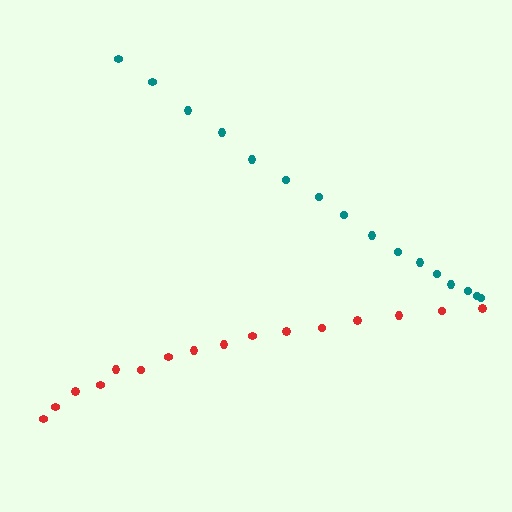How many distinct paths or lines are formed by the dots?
There are 2 distinct paths.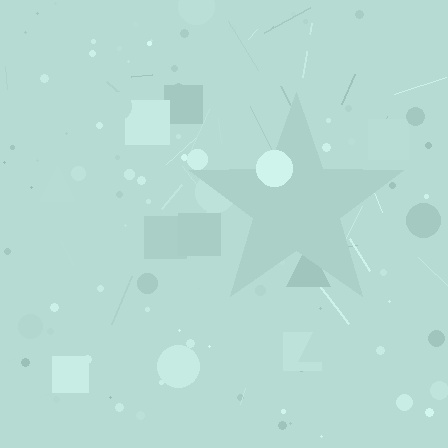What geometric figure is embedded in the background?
A star is embedded in the background.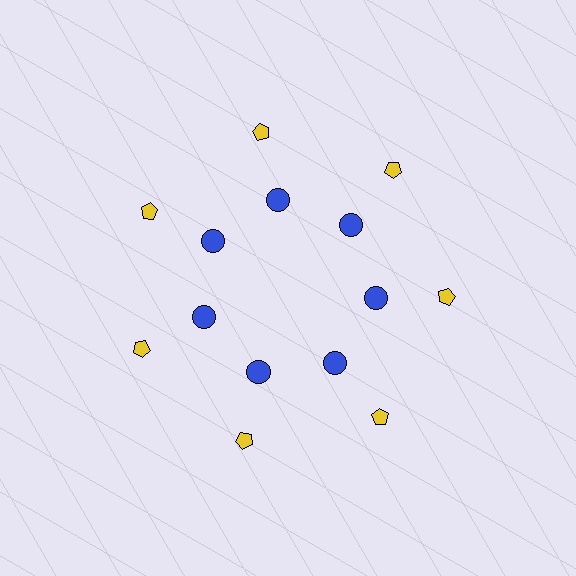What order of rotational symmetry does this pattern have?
This pattern has 7-fold rotational symmetry.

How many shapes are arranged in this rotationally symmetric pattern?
There are 14 shapes, arranged in 7 groups of 2.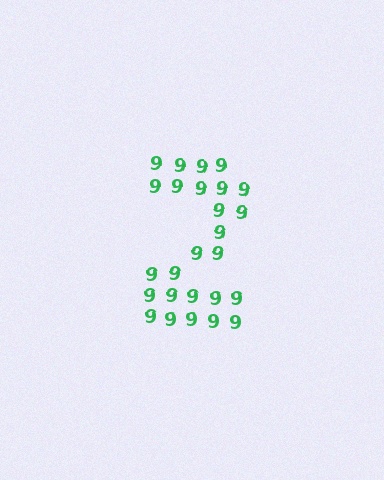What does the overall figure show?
The overall figure shows the digit 2.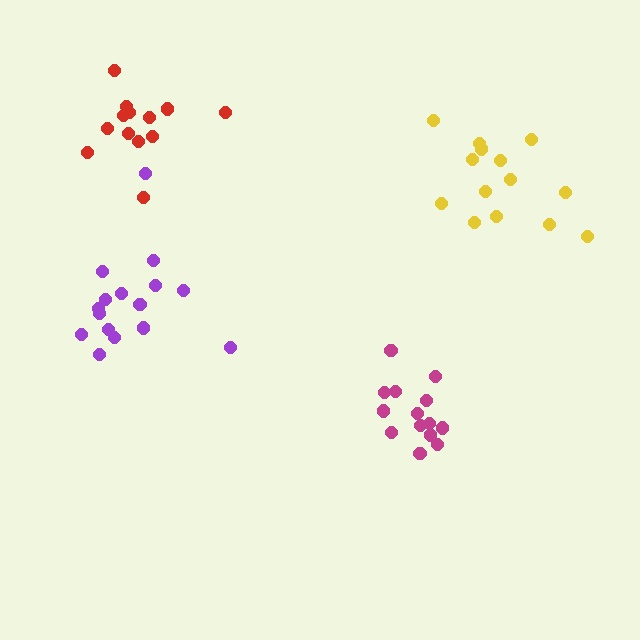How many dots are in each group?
Group 1: 13 dots, Group 2: 14 dots, Group 3: 16 dots, Group 4: 14 dots (57 total).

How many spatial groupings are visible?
There are 4 spatial groupings.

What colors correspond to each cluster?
The clusters are colored: red, magenta, purple, yellow.